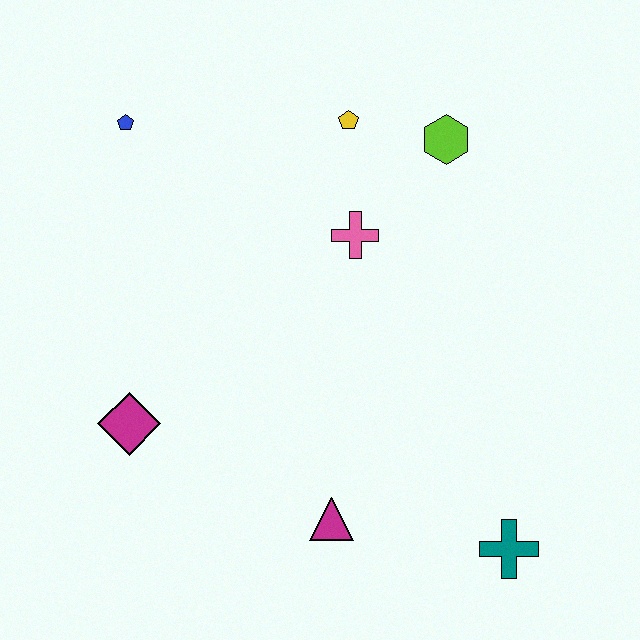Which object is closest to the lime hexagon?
The yellow pentagon is closest to the lime hexagon.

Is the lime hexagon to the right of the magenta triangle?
Yes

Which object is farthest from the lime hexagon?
The magenta diamond is farthest from the lime hexagon.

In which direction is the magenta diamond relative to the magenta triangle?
The magenta diamond is to the left of the magenta triangle.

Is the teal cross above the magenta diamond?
No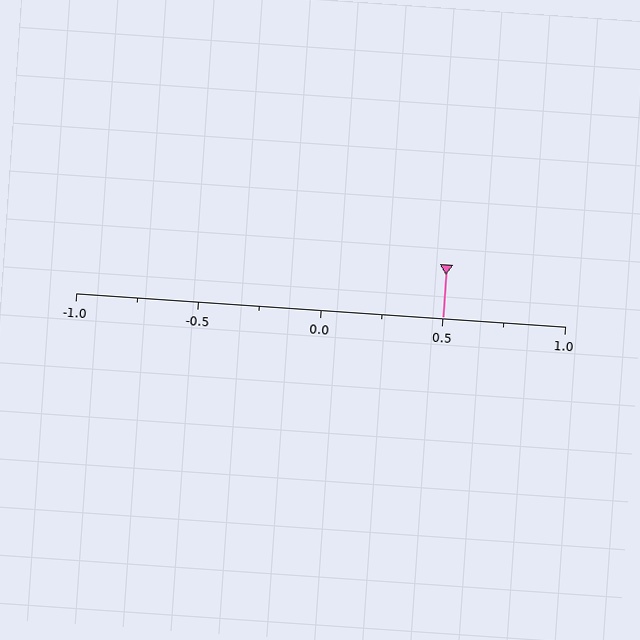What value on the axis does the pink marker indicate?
The marker indicates approximately 0.5.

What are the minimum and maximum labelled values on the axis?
The axis runs from -1.0 to 1.0.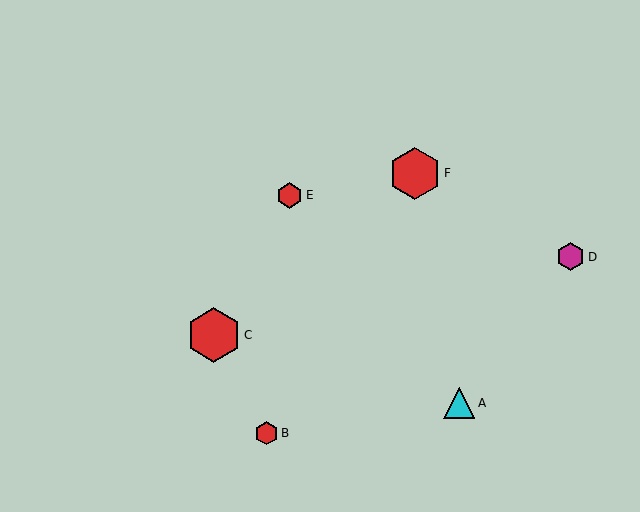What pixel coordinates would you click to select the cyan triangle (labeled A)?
Click at (459, 403) to select the cyan triangle A.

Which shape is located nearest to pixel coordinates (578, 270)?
The magenta hexagon (labeled D) at (571, 257) is nearest to that location.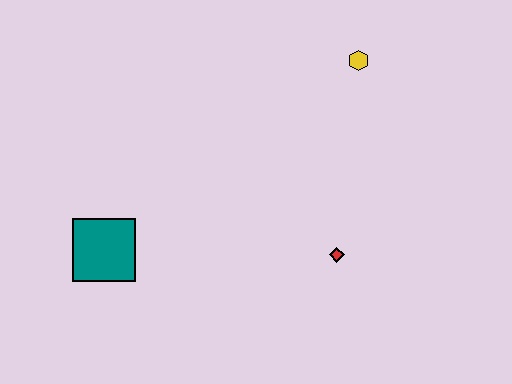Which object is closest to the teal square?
The red diamond is closest to the teal square.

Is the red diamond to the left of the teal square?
No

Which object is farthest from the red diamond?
The teal square is farthest from the red diamond.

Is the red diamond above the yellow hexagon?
No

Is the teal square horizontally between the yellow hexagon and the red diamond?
No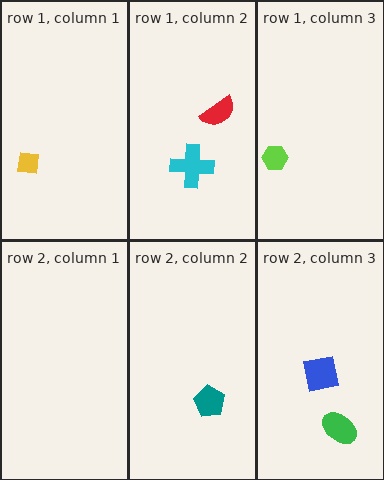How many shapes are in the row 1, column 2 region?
2.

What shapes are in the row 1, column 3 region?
The lime hexagon.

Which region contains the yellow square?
The row 1, column 1 region.